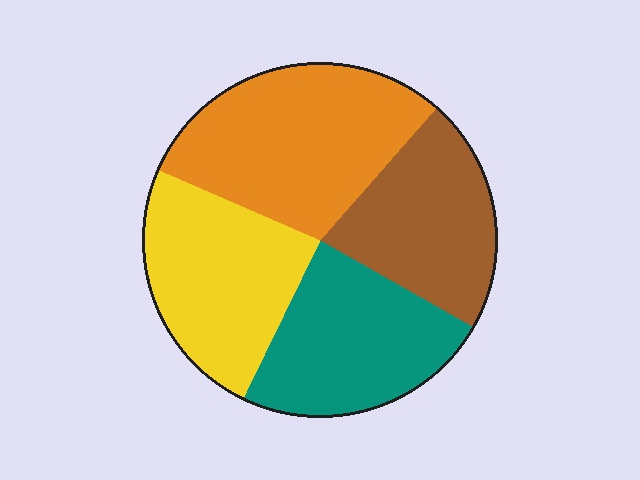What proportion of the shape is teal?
Teal covers 24% of the shape.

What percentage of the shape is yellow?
Yellow covers 24% of the shape.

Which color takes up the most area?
Orange, at roughly 30%.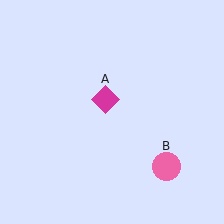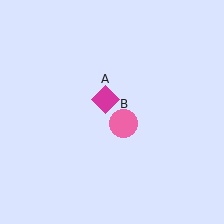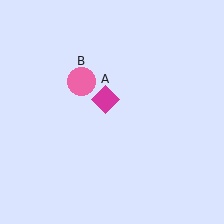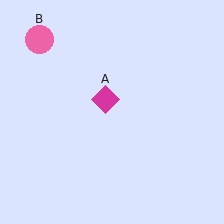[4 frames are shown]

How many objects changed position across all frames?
1 object changed position: pink circle (object B).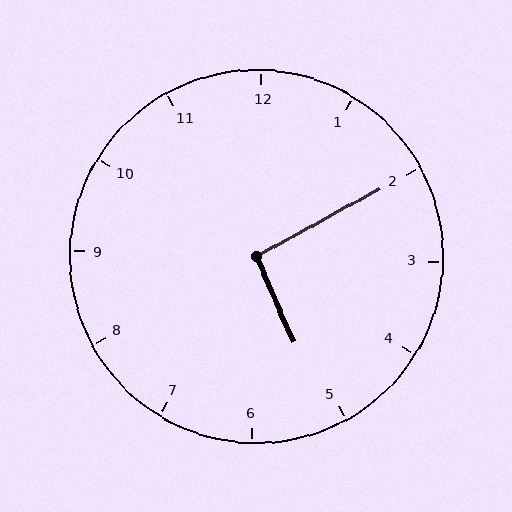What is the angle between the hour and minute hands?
Approximately 95 degrees.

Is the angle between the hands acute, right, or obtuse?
It is right.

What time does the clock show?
5:10.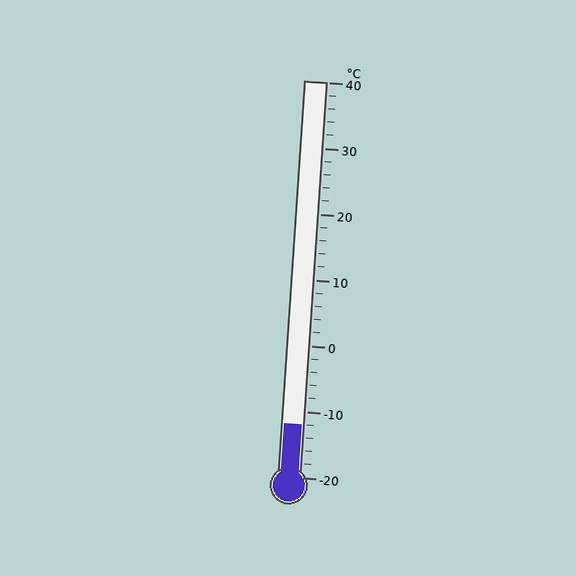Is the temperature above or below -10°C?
The temperature is below -10°C.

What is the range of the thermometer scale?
The thermometer scale ranges from -20°C to 40°C.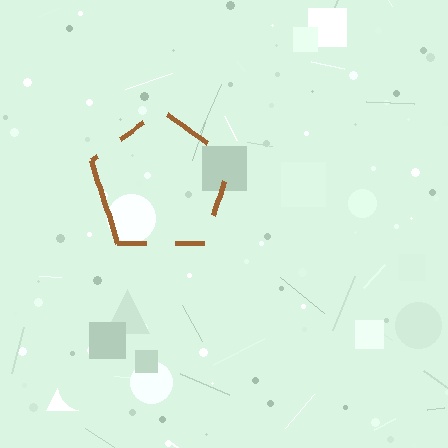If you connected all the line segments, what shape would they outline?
They would outline a pentagon.